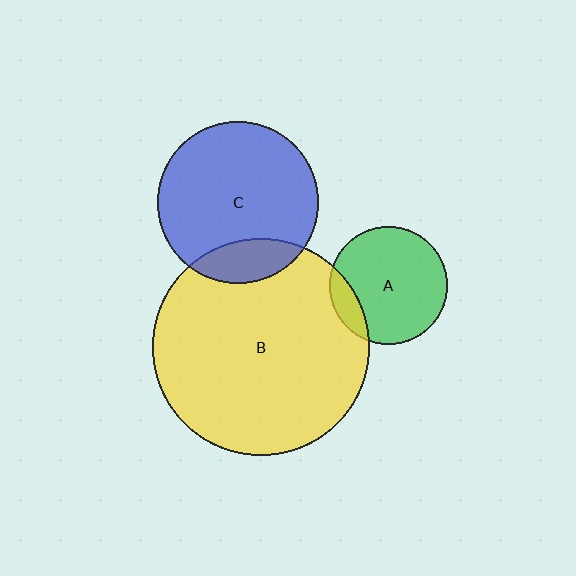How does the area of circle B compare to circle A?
Approximately 3.4 times.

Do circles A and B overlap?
Yes.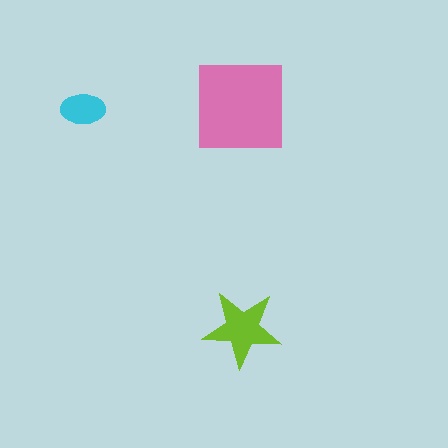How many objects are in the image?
There are 3 objects in the image.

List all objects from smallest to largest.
The cyan ellipse, the lime star, the pink square.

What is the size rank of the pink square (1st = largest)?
1st.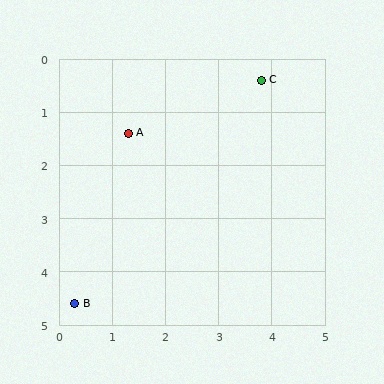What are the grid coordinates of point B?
Point B is at approximately (0.3, 4.6).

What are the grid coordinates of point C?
Point C is at approximately (3.8, 0.4).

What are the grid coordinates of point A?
Point A is at approximately (1.3, 1.4).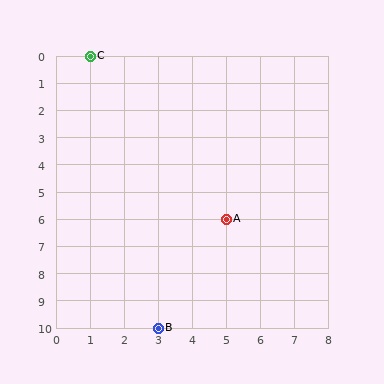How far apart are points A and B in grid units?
Points A and B are 2 columns and 4 rows apart (about 4.5 grid units diagonally).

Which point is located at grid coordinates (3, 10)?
Point B is at (3, 10).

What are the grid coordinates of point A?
Point A is at grid coordinates (5, 6).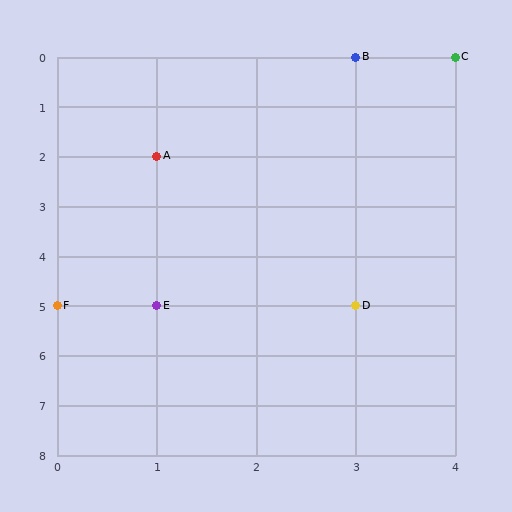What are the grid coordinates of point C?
Point C is at grid coordinates (4, 0).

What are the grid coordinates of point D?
Point D is at grid coordinates (3, 5).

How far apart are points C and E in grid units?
Points C and E are 3 columns and 5 rows apart (about 5.8 grid units diagonally).